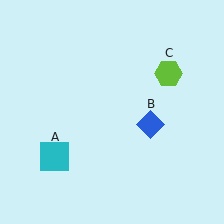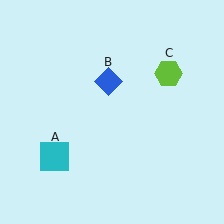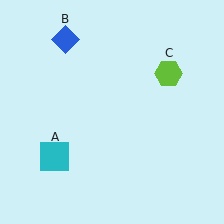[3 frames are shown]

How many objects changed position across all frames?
1 object changed position: blue diamond (object B).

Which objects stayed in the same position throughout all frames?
Cyan square (object A) and lime hexagon (object C) remained stationary.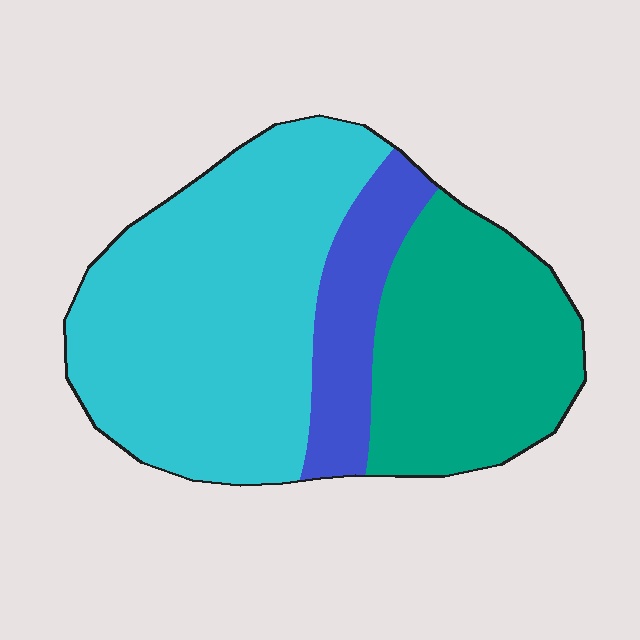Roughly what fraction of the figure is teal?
Teal covers 33% of the figure.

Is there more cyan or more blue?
Cyan.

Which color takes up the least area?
Blue, at roughly 15%.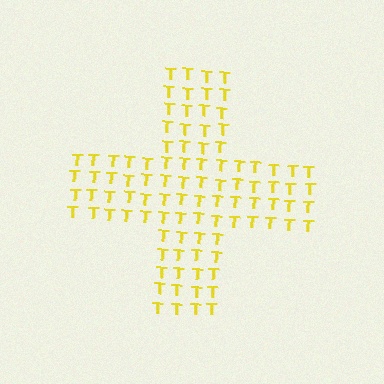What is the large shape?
The large shape is a cross.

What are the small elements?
The small elements are letter T's.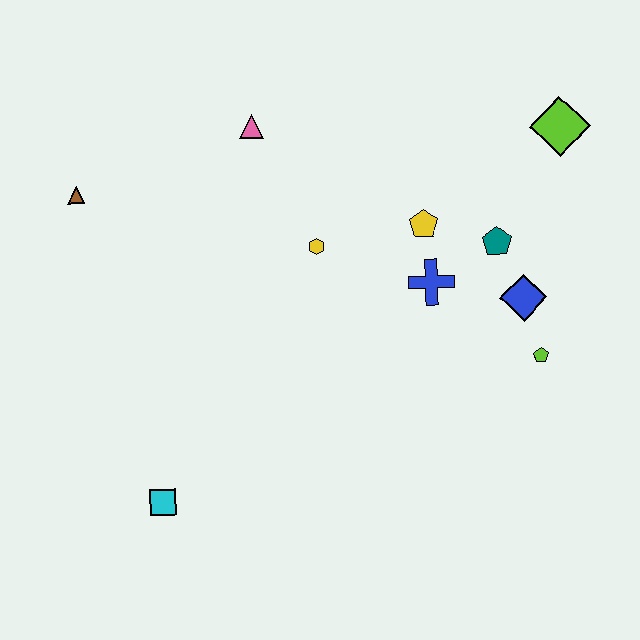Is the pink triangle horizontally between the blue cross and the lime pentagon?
No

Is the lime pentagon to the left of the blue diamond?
No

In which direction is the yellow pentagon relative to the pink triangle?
The yellow pentagon is to the right of the pink triangle.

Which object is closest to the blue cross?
The yellow pentagon is closest to the blue cross.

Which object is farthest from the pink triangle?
The cyan square is farthest from the pink triangle.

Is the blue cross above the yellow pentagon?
No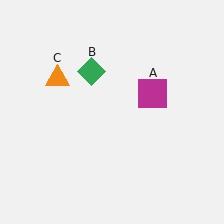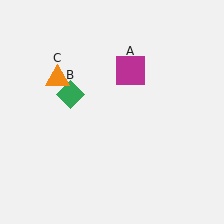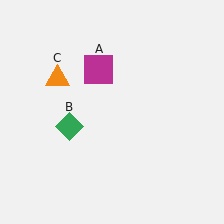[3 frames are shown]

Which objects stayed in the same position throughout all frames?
Orange triangle (object C) remained stationary.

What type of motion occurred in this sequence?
The magenta square (object A), green diamond (object B) rotated counterclockwise around the center of the scene.